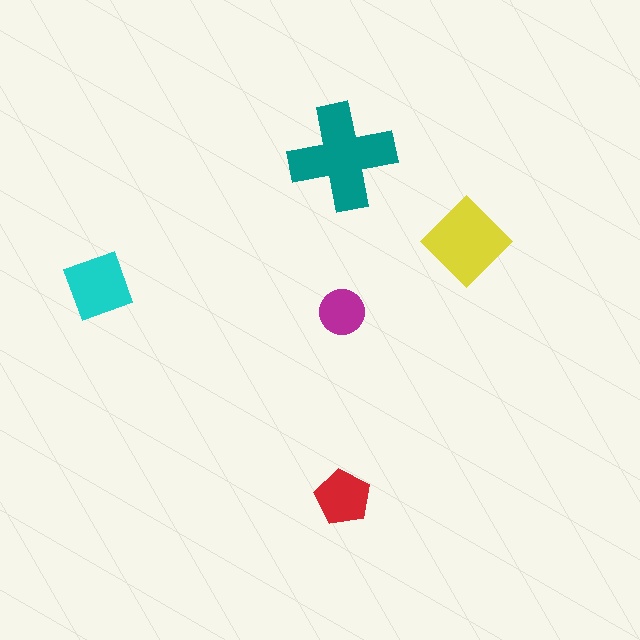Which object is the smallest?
The magenta circle.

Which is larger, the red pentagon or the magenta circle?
The red pentagon.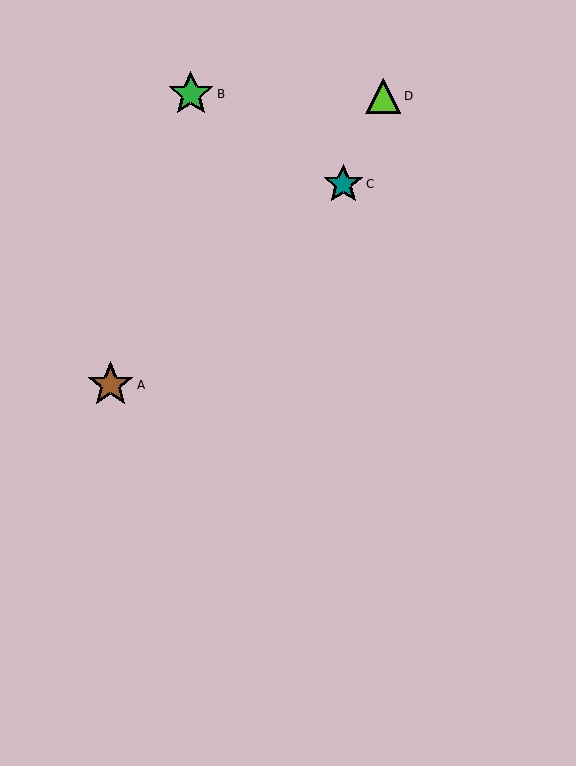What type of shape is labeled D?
Shape D is a lime triangle.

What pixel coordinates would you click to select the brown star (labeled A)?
Click at (110, 385) to select the brown star A.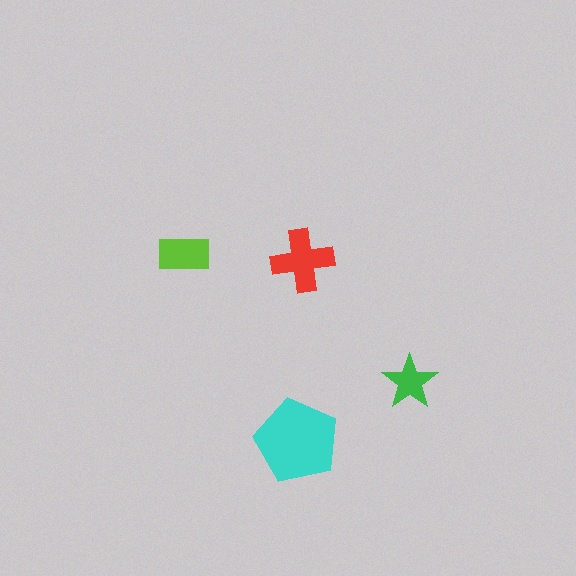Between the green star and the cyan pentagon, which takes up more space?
The cyan pentagon.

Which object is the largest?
The cyan pentagon.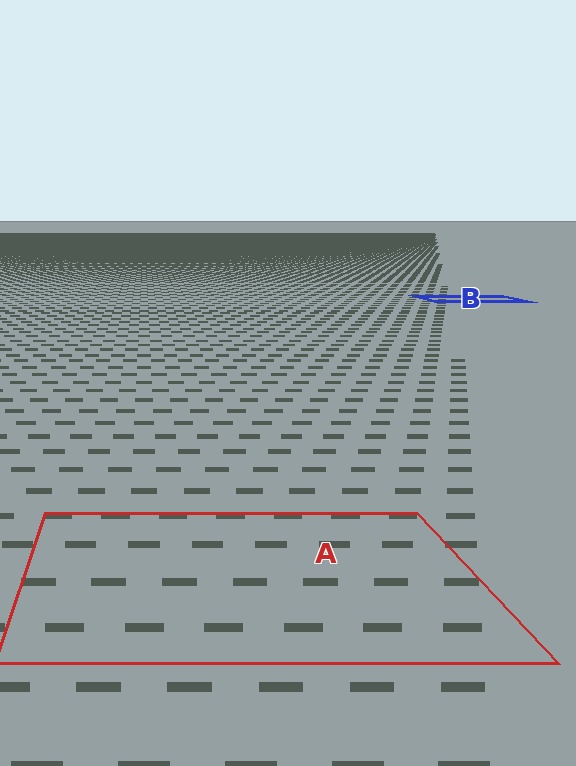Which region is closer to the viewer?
Region A is closer. The texture elements there are larger and more spread out.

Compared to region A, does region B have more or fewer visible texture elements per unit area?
Region B has more texture elements per unit area — they are packed more densely because it is farther away.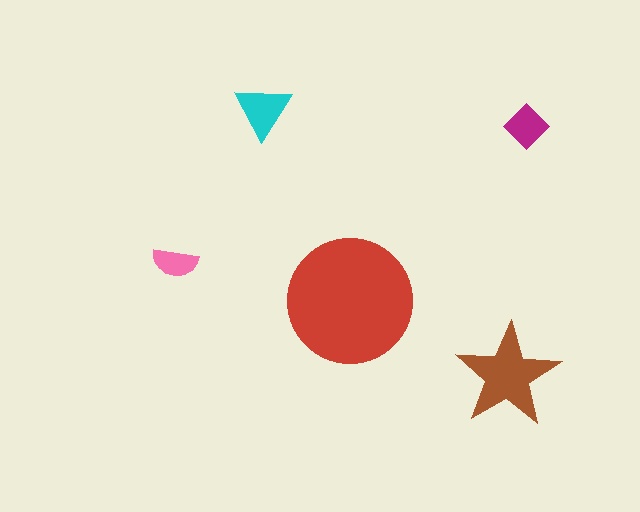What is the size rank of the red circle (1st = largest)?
1st.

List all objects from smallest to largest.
The pink semicircle, the magenta diamond, the cyan triangle, the brown star, the red circle.